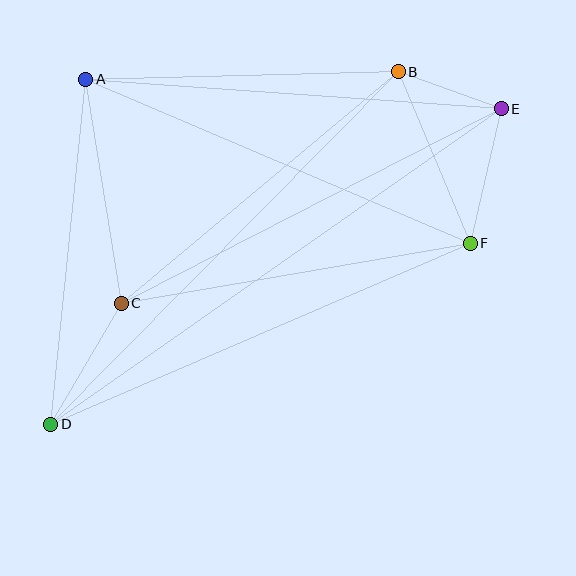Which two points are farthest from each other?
Points D and E are farthest from each other.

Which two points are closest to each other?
Points B and E are closest to each other.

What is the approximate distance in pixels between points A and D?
The distance between A and D is approximately 347 pixels.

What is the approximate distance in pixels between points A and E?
The distance between A and E is approximately 417 pixels.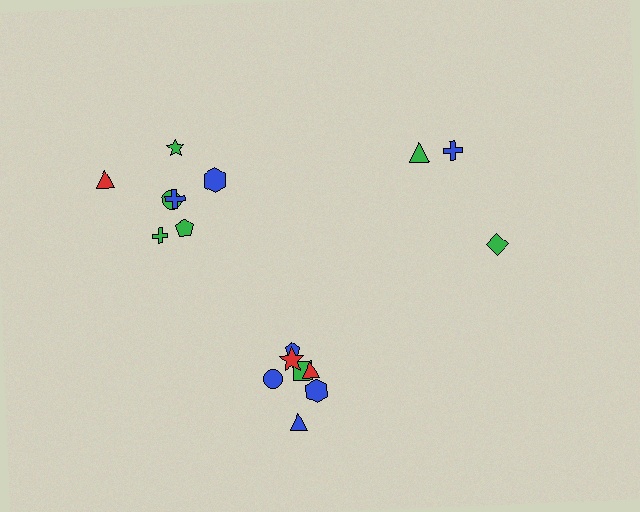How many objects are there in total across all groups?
There are 17 objects.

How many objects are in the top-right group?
There are 3 objects.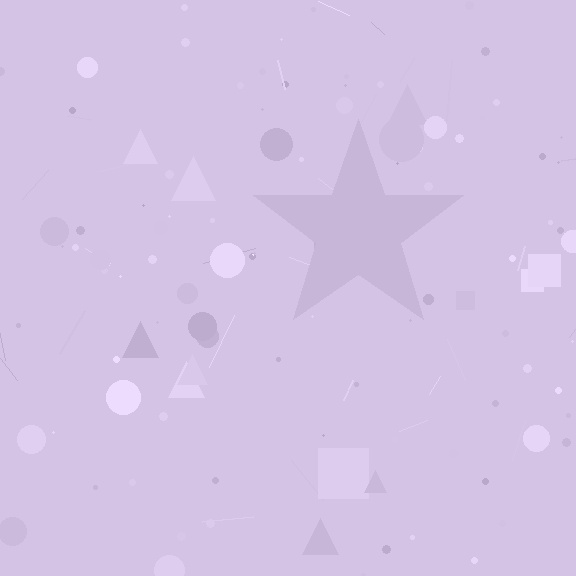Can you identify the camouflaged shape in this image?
The camouflaged shape is a star.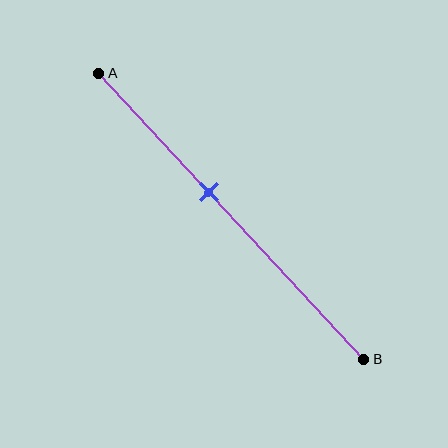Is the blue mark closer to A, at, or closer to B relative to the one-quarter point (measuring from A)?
The blue mark is closer to point B than the one-quarter point of segment AB.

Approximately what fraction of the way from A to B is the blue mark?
The blue mark is approximately 40% of the way from A to B.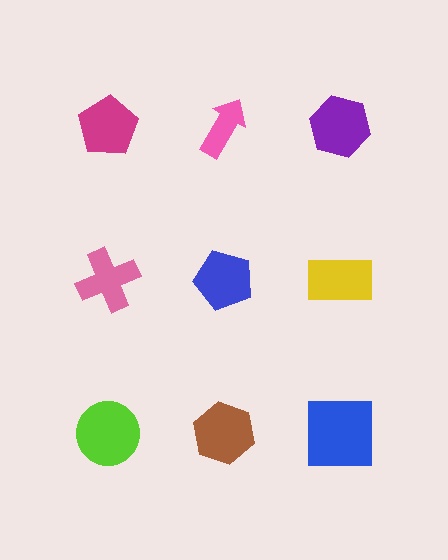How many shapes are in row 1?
3 shapes.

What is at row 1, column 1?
A magenta pentagon.